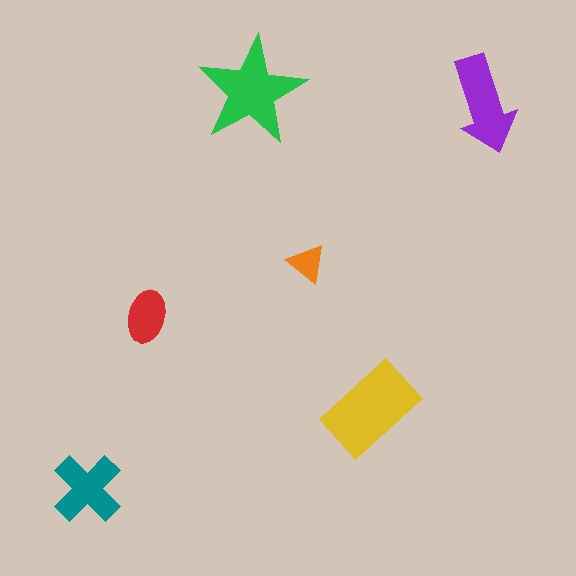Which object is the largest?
The yellow rectangle.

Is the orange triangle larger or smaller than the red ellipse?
Smaller.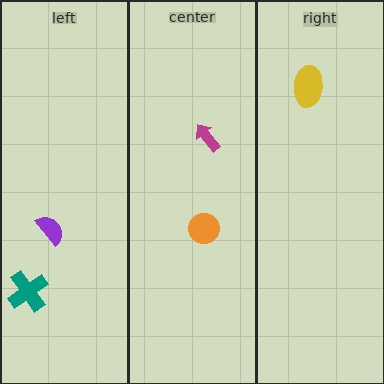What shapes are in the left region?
The purple semicircle, the teal cross.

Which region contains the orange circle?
The center region.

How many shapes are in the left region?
2.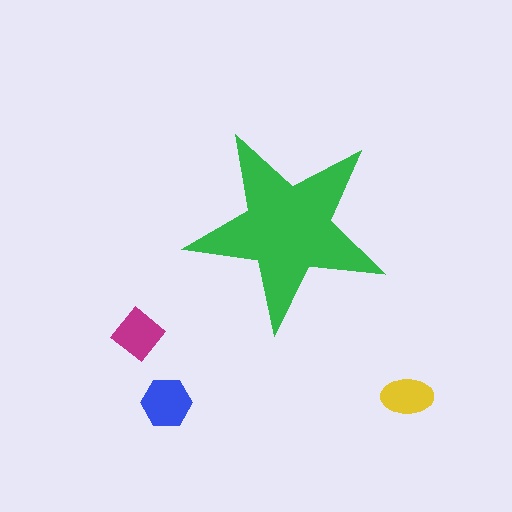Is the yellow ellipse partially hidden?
No, the yellow ellipse is fully visible.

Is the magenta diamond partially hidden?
No, the magenta diamond is fully visible.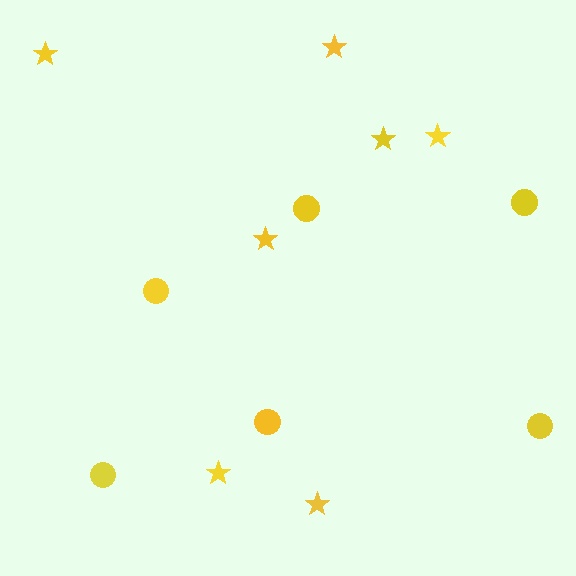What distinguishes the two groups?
There are 2 groups: one group of circles (6) and one group of stars (7).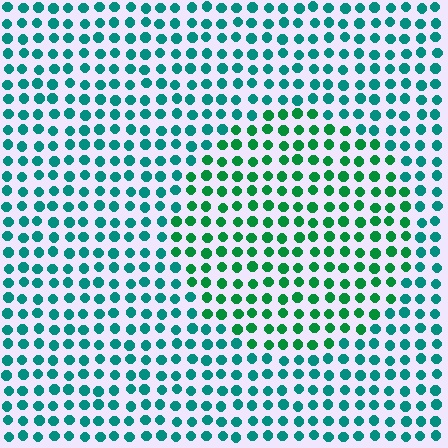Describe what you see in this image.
The image is filled with small teal elements in a uniform arrangement. A circle-shaped region is visible where the elements are tinted to a slightly different hue, forming a subtle color boundary.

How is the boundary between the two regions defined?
The boundary is defined purely by a slight shift in hue (about 31 degrees). Spacing, size, and orientation are identical on both sides.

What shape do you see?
I see a circle.